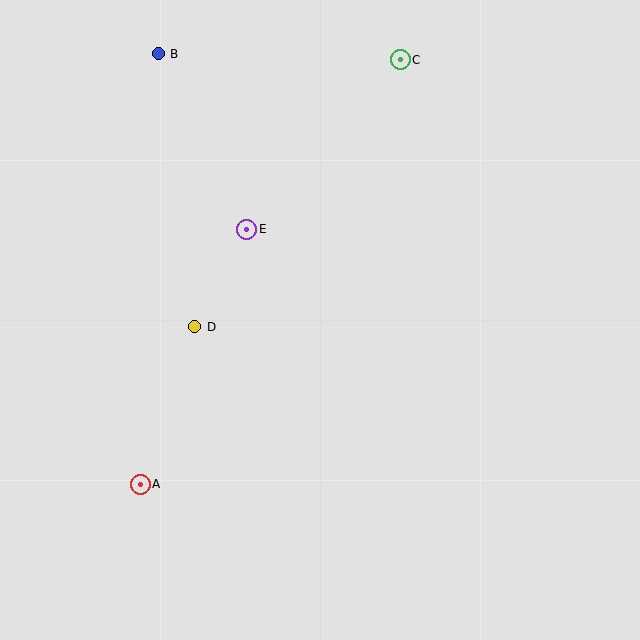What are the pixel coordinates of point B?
Point B is at (158, 54).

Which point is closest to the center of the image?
Point E at (247, 229) is closest to the center.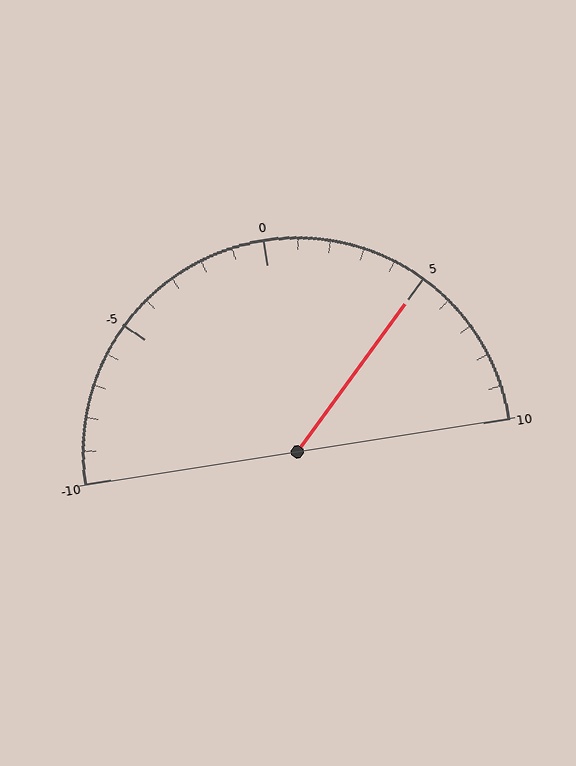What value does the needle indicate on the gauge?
The needle indicates approximately 5.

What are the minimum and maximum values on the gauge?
The gauge ranges from -10 to 10.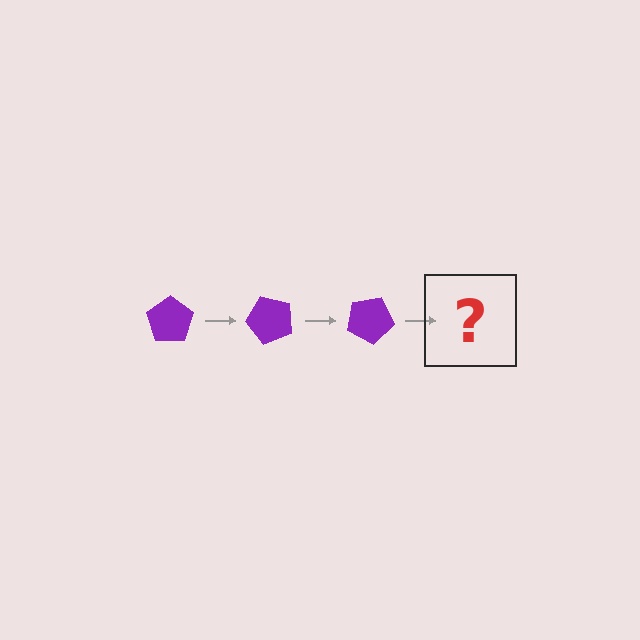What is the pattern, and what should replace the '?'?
The pattern is that the pentagon rotates 50 degrees each step. The '?' should be a purple pentagon rotated 150 degrees.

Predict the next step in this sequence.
The next step is a purple pentagon rotated 150 degrees.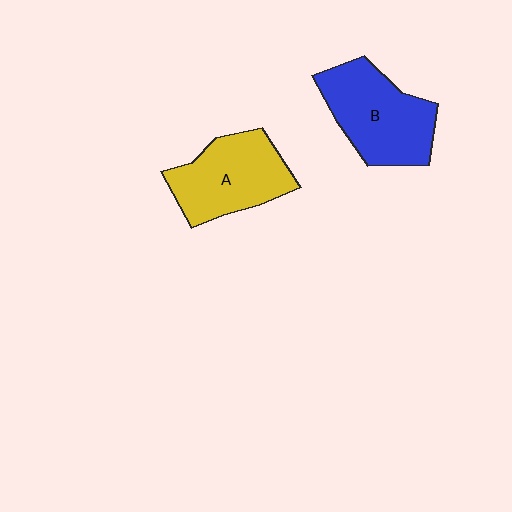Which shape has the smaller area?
Shape A (yellow).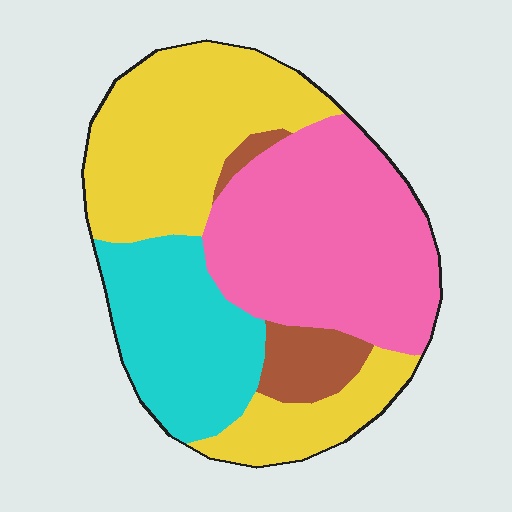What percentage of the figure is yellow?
Yellow covers around 35% of the figure.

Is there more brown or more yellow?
Yellow.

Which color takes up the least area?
Brown, at roughly 5%.